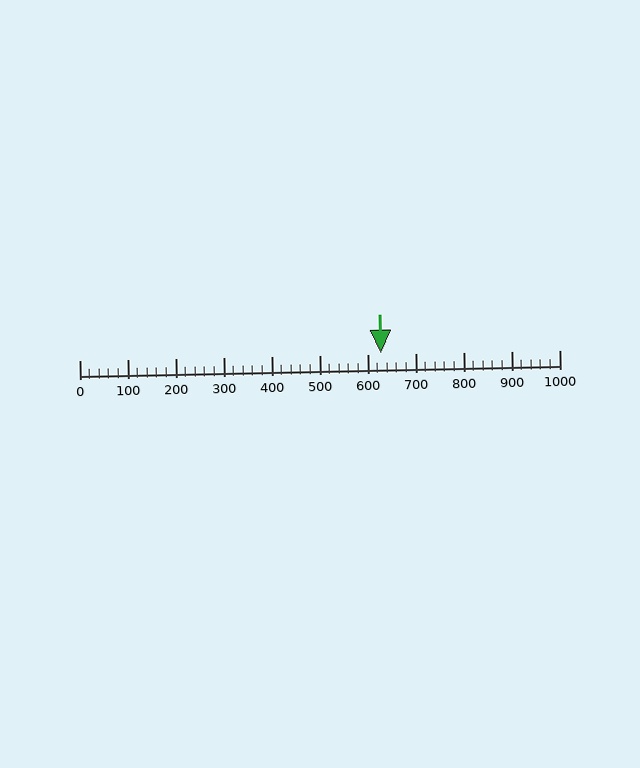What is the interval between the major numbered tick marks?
The major tick marks are spaced 100 units apart.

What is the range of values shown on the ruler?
The ruler shows values from 0 to 1000.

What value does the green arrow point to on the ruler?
The green arrow points to approximately 629.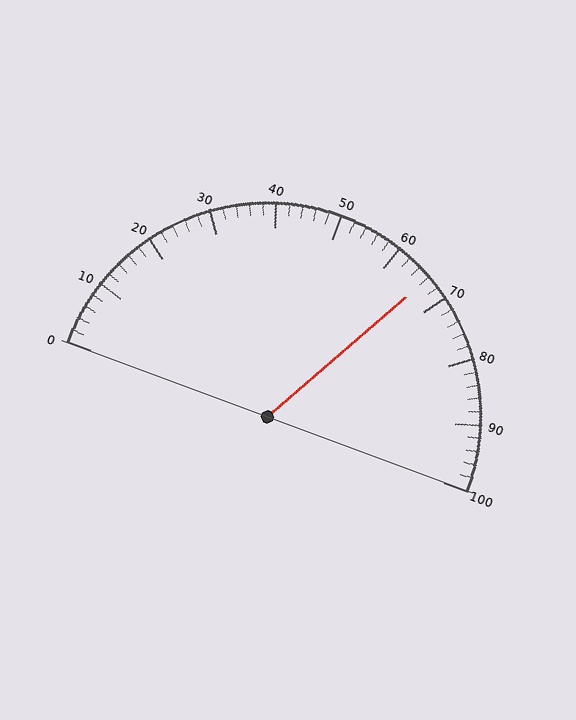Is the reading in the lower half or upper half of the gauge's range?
The reading is in the upper half of the range (0 to 100).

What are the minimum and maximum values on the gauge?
The gauge ranges from 0 to 100.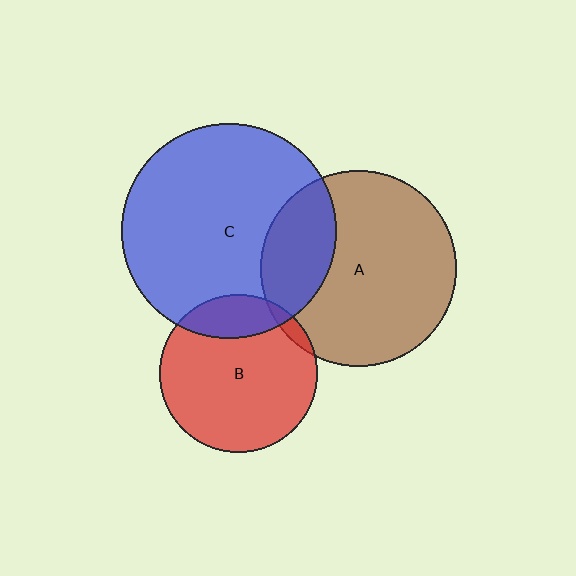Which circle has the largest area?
Circle C (blue).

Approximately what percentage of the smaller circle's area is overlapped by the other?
Approximately 25%.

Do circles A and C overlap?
Yes.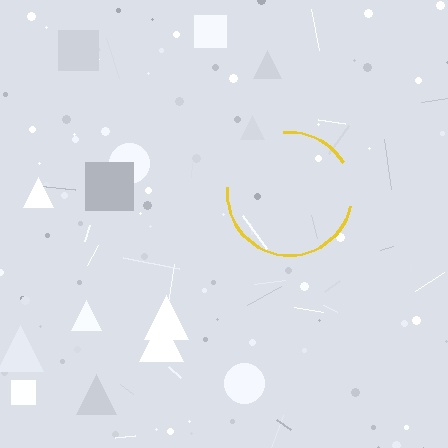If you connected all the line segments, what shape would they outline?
They would outline a circle.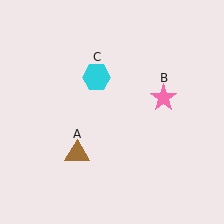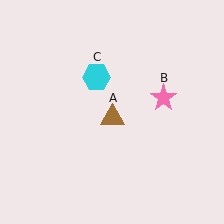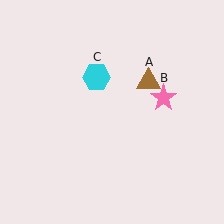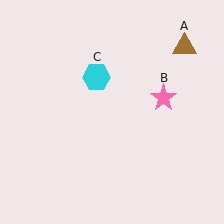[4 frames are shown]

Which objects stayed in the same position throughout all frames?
Pink star (object B) and cyan hexagon (object C) remained stationary.